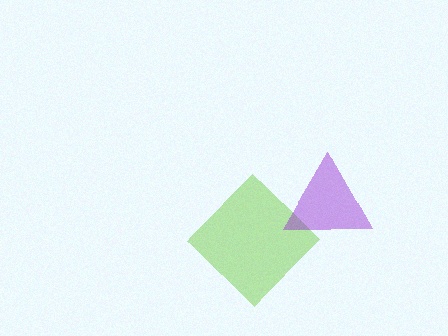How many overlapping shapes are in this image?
There are 2 overlapping shapes in the image.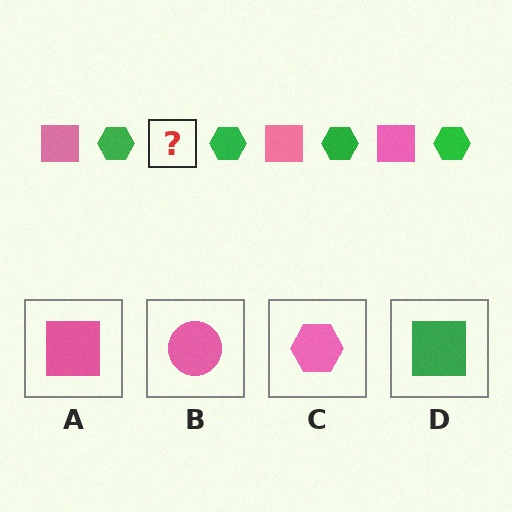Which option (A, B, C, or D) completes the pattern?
A.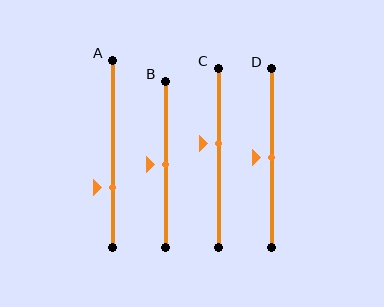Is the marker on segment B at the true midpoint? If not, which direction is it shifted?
Yes, the marker on segment B is at the true midpoint.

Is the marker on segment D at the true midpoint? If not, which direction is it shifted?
Yes, the marker on segment D is at the true midpoint.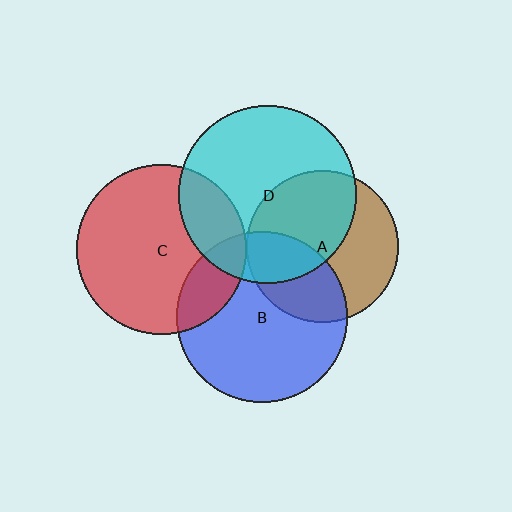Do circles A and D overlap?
Yes.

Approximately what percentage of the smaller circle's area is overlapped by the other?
Approximately 50%.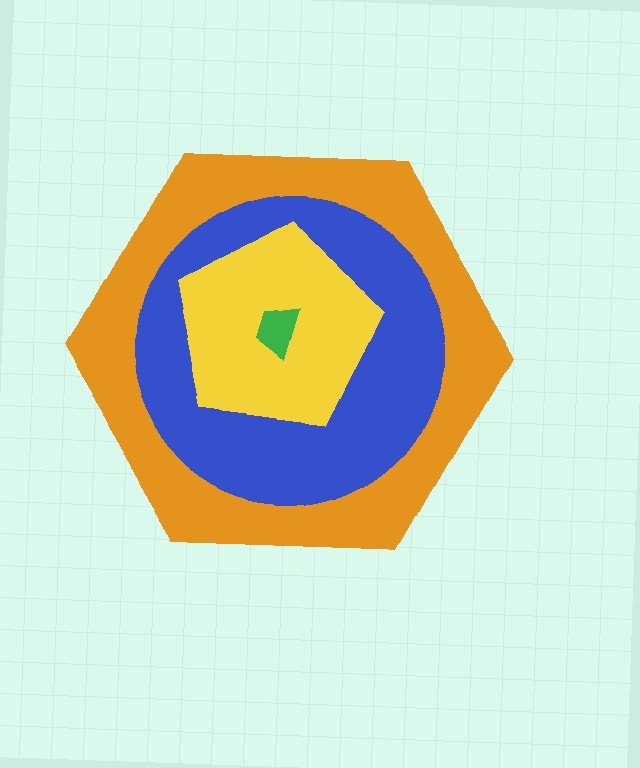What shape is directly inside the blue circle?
The yellow pentagon.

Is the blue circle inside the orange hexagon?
Yes.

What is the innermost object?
The green trapezoid.